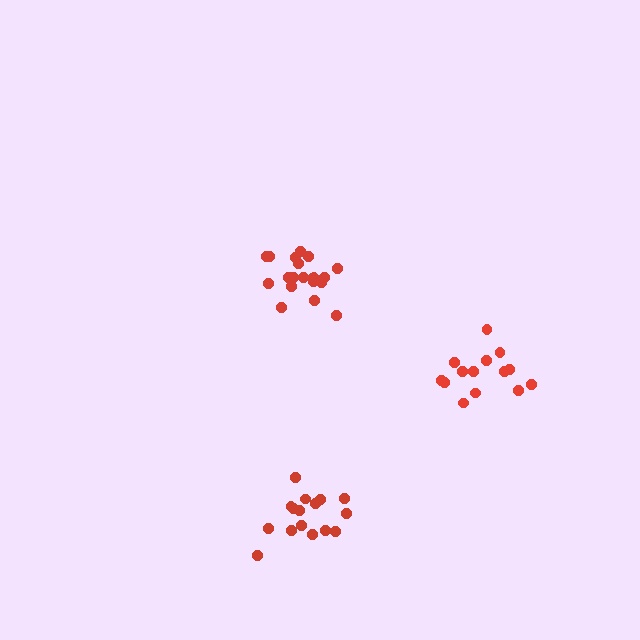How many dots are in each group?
Group 1: 20 dots, Group 2: 14 dots, Group 3: 16 dots (50 total).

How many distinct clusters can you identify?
There are 3 distinct clusters.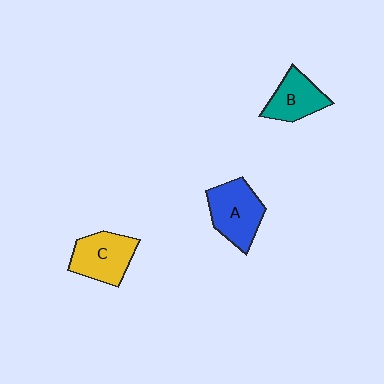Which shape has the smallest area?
Shape B (teal).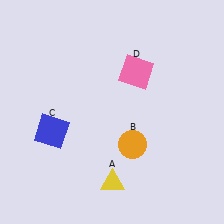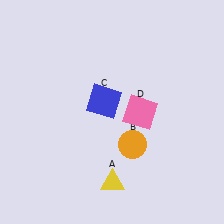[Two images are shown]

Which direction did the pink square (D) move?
The pink square (D) moved down.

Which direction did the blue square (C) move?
The blue square (C) moved right.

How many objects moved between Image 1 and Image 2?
2 objects moved between the two images.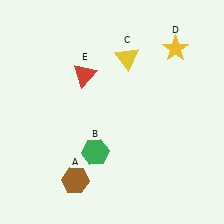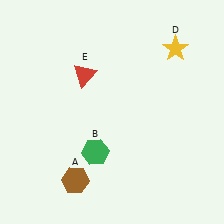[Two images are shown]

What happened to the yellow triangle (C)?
The yellow triangle (C) was removed in Image 2. It was in the top-right area of Image 1.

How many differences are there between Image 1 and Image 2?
There is 1 difference between the two images.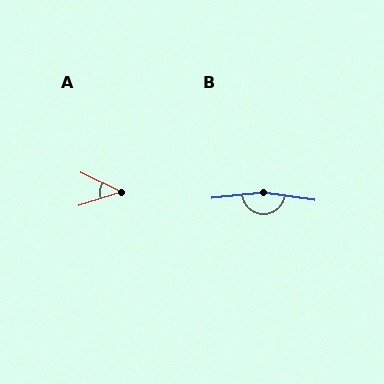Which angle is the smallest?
A, at approximately 43 degrees.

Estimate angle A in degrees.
Approximately 43 degrees.